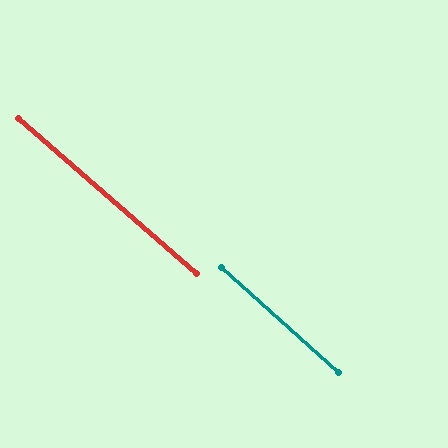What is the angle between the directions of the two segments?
Approximately 1 degree.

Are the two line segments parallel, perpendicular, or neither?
Parallel — their directions differ by only 0.8°.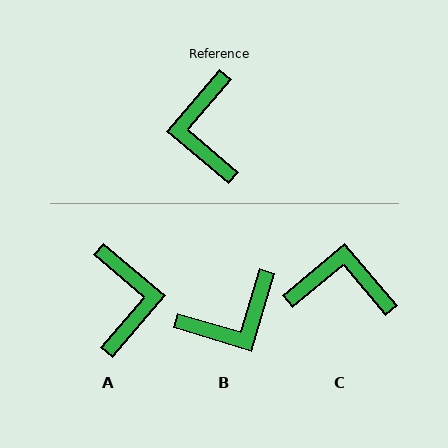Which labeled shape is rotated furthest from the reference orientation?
A, about 180 degrees away.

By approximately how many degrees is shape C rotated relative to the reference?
Approximately 99 degrees clockwise.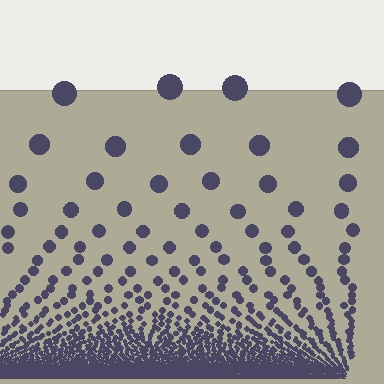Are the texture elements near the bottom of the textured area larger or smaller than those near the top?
Smaller. The gradient is inverted — elements near the bottom are smaller and denser.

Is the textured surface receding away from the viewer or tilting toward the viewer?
The surface appears to tilt toward the viewer. Texture elements get larger and sparser toward the top.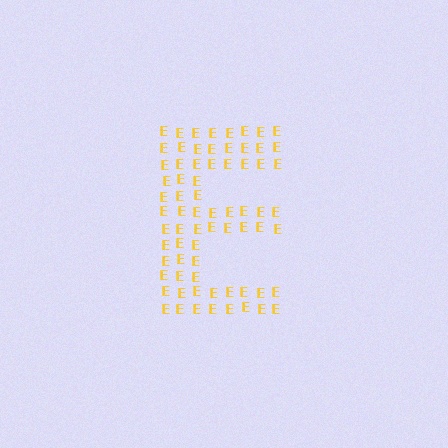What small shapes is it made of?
It is made of small letter E's.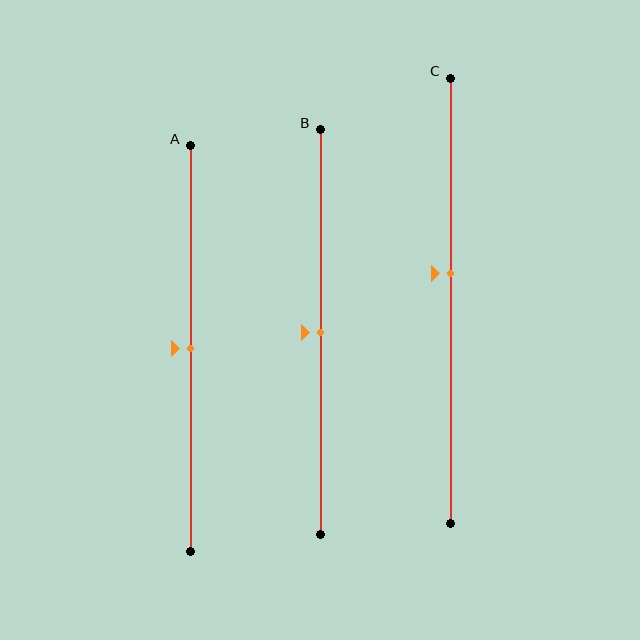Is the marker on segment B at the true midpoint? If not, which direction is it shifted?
Yes, the marker on segment B is at the true midpoint.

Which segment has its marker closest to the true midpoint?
Segment A has its marker closest to the true midpoint.